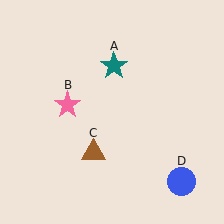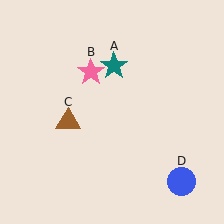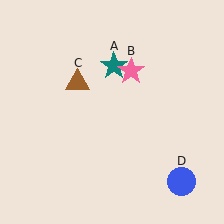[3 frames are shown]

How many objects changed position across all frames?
2 objects changed position: pink star (object B), brown triangle (object C).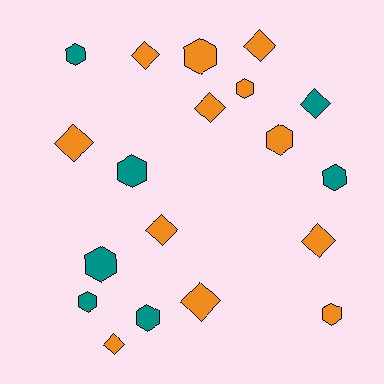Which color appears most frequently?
Orange, with 12 objects.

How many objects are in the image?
There are 19 objects.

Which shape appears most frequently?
Hexagon, with 10 objects.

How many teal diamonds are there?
There is 1 teal diamond.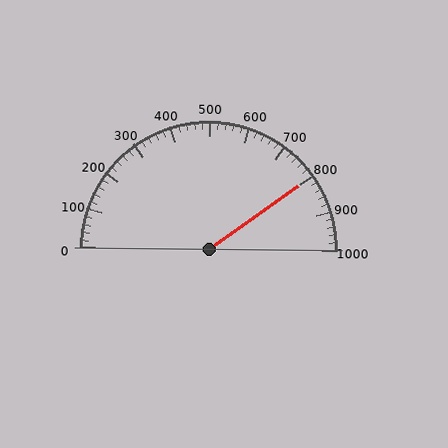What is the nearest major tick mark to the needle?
The nearest major tick mark is 800.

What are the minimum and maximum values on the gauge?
The gauge ranges from 0 to 1000.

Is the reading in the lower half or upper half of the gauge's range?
The reading is in the upper half of the range (0 to 1000).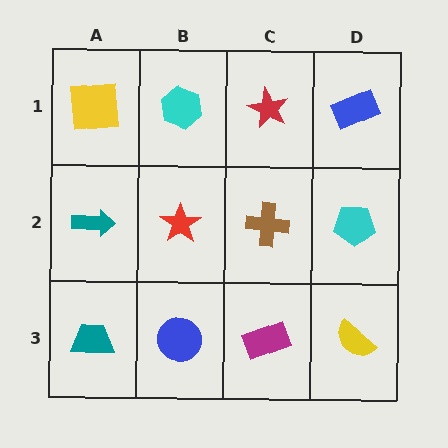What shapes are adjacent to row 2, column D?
A blue rectangle (row 1, column D), a yellow semicircle (row 3, column D), a brown cross (row 2, column C).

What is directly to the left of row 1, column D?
A red star.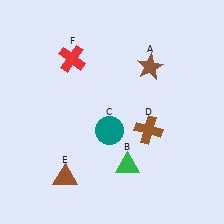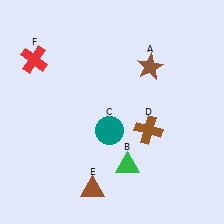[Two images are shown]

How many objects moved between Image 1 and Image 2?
2 objects moved between the two images.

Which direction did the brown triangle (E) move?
The brown triangle (E) moved right.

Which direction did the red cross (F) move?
The red cross (F) moved left.